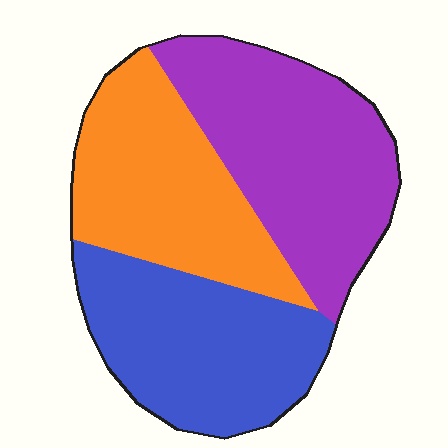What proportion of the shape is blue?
Blue covers about 30% of the shape.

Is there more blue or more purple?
Purple.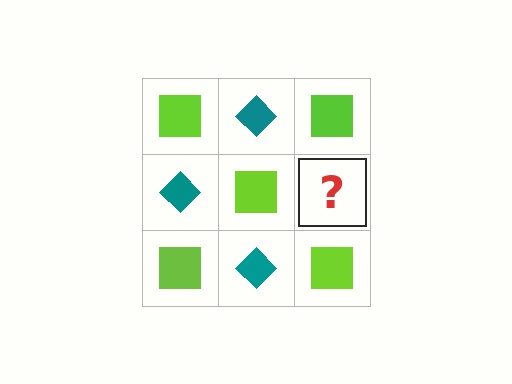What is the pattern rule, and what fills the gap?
The rule is that it alternates lime square and teal diamond in a checkerboard pattern. The gap should be filled with a teal diamond.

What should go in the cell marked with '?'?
The missing cell should contain a teal diamond.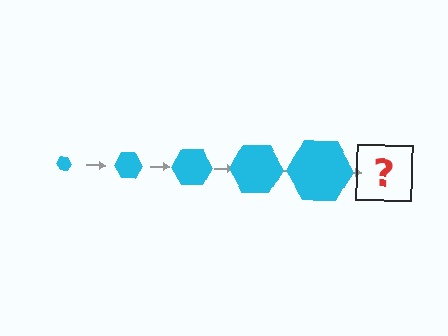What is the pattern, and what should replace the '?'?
The pattern is that the hexagon gets progressively larger each step. The '?' should be a cyan hexagon, larger than the previous one.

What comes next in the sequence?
The next element should be a cyan hexagon, larger than the previous one.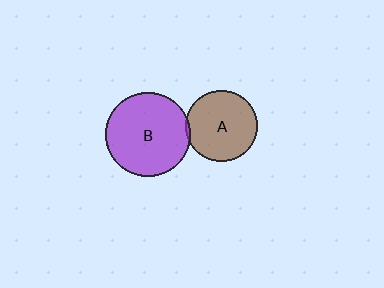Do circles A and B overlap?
Yes.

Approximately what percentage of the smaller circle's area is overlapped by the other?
Approximately 5%.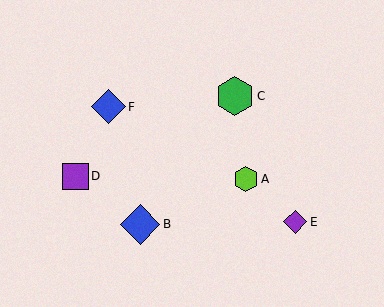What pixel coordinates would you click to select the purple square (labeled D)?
Click at (75, 176) to select the purple square D.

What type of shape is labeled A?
Shape A is a lime hexagon.